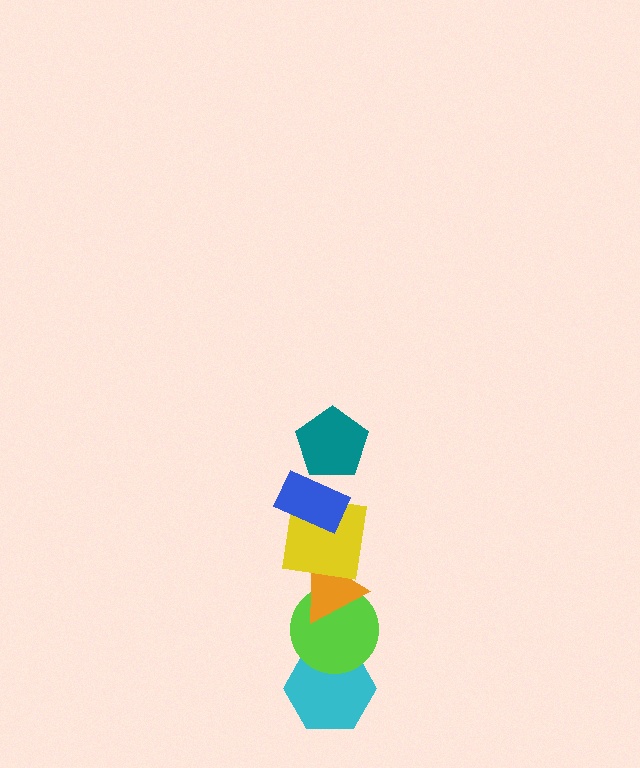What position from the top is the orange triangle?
The orange triangle is 4th from the top.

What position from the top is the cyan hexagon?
The cyan hexagon is 6th from the top.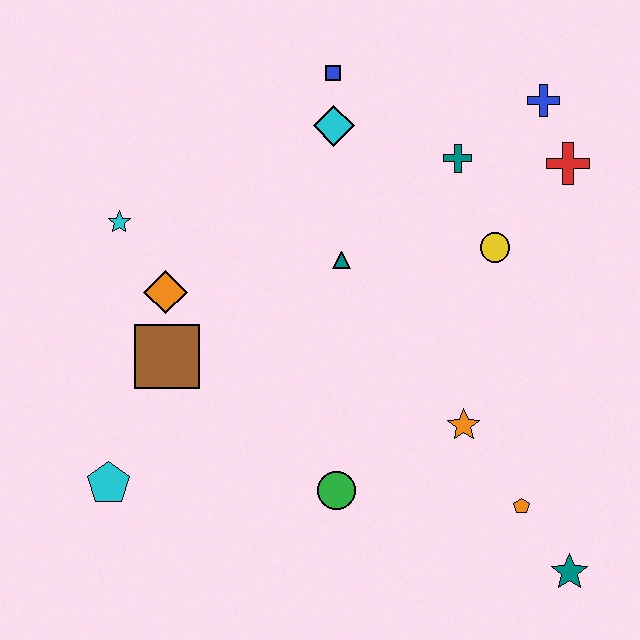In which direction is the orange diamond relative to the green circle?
The orange diamond is above the green circle.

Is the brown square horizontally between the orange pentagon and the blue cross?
No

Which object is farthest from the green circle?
The blue cross is farthest from the green circle.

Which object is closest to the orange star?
The orange pentagon is closest to the orange star.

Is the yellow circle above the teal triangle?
Yes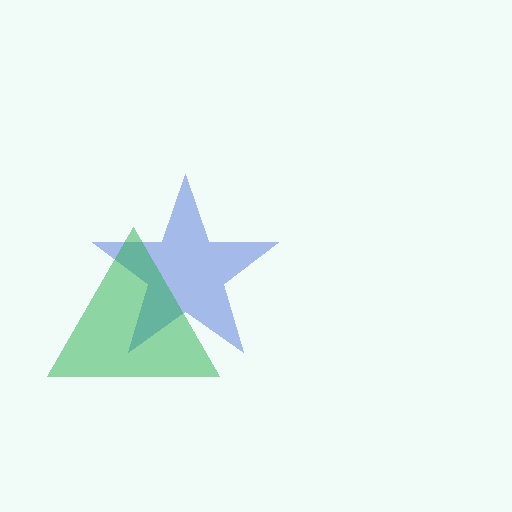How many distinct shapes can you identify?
There are 2 distinct shapes: a blue star, a green triangle.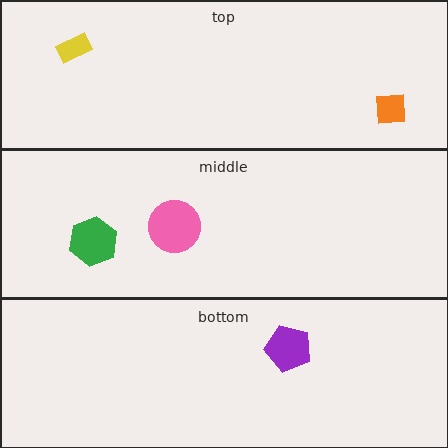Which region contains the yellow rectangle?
The top region.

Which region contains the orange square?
The top region.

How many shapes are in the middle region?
2.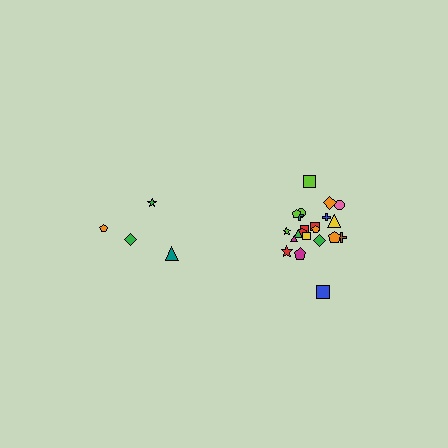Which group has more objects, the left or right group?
The right group.